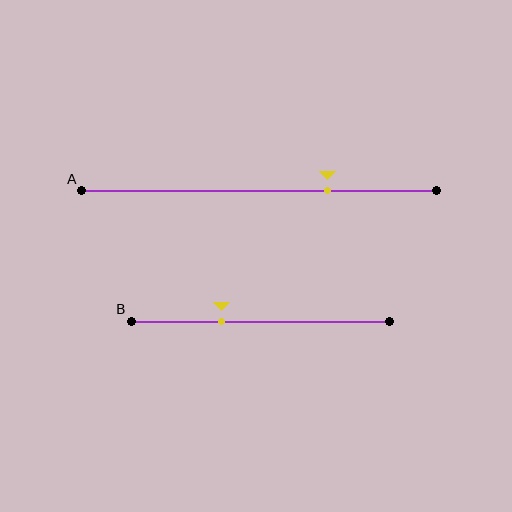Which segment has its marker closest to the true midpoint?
Segment B has its marker closest to the true midpoint.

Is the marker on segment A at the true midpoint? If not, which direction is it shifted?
No, the marker on segment A is shifted to the right by about 19% of the segment length.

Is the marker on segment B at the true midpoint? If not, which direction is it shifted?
No, the marker on segment B is shifted to the left by about 15% of the segment length.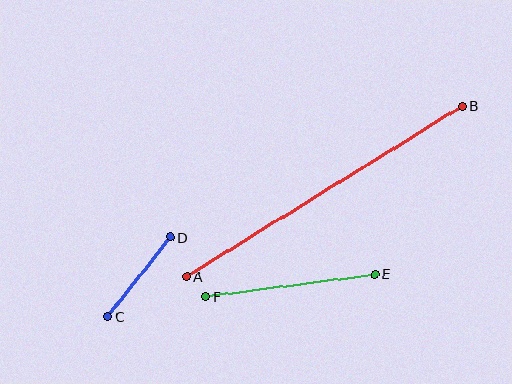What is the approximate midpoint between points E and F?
The midpoint is at approximately (290, 286) pixels.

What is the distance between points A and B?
The distance is approximately 324 pixels.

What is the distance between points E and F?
The distance is approximately 170 pixels.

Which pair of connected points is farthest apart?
Points A and B are farthest apart.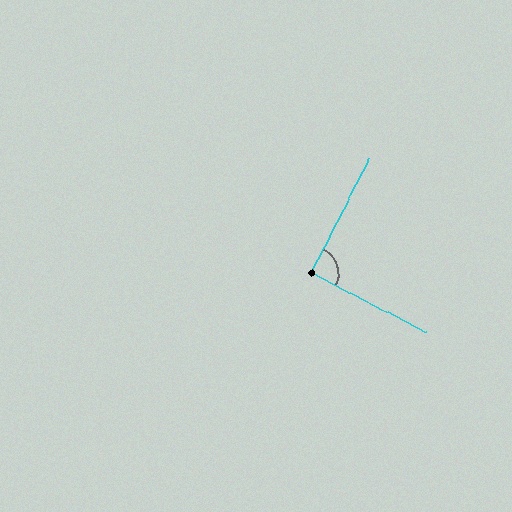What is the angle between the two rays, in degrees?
Approximately 90 degrees.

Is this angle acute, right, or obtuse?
It is approximately a right angle.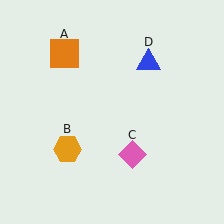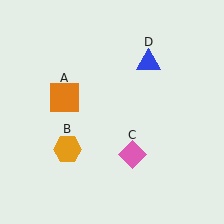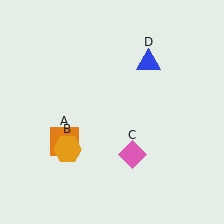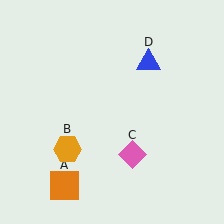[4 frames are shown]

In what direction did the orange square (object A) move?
The orange square (object A) moved down.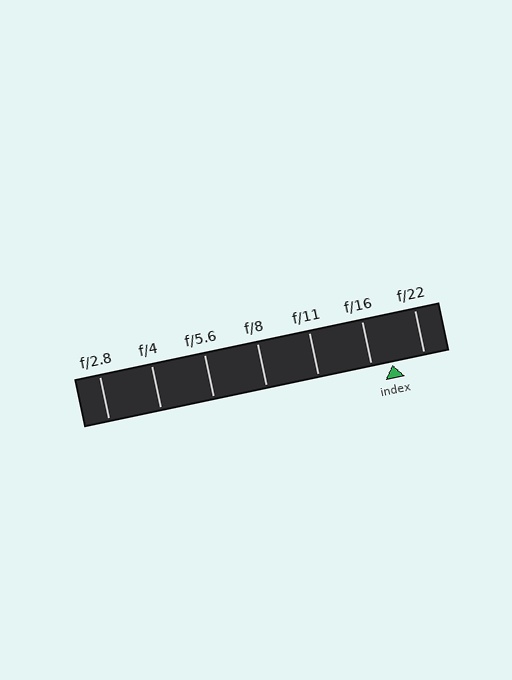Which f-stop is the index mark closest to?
The index mark is closest to f/16.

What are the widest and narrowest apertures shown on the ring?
The widest aperture shown is f/2.8 and the narrowest is f/22.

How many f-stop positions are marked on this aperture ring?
There are 7 f-stop positions marked.